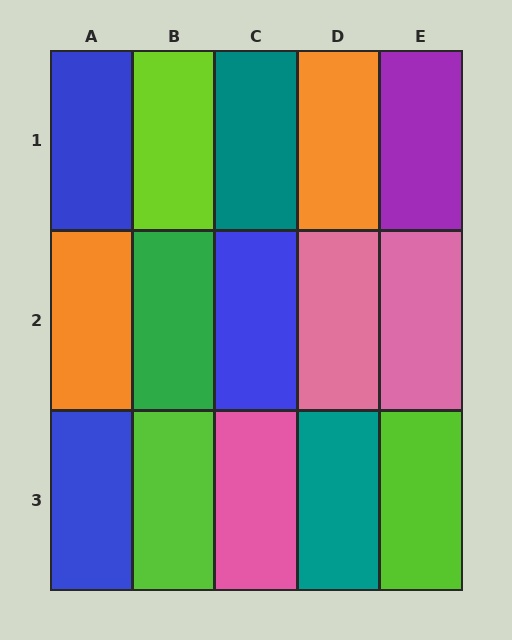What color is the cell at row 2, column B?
Green.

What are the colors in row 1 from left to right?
Blue, lime, teal, orange, purple.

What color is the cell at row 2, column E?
Pink.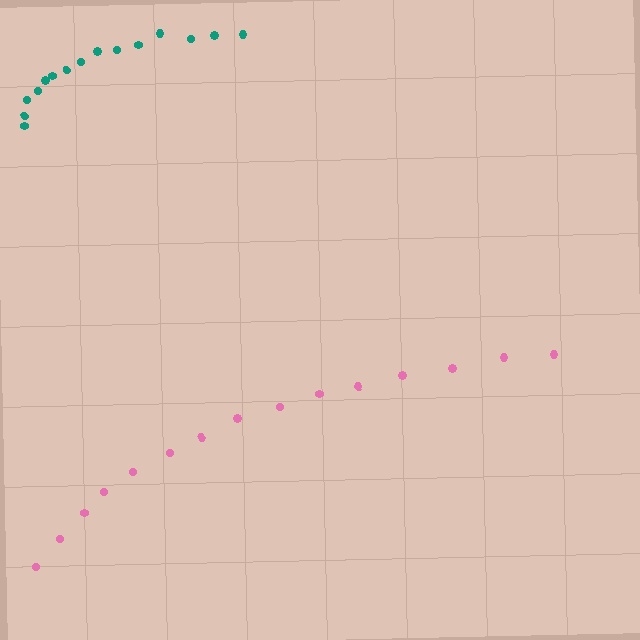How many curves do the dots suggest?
There are 2 distinct paths.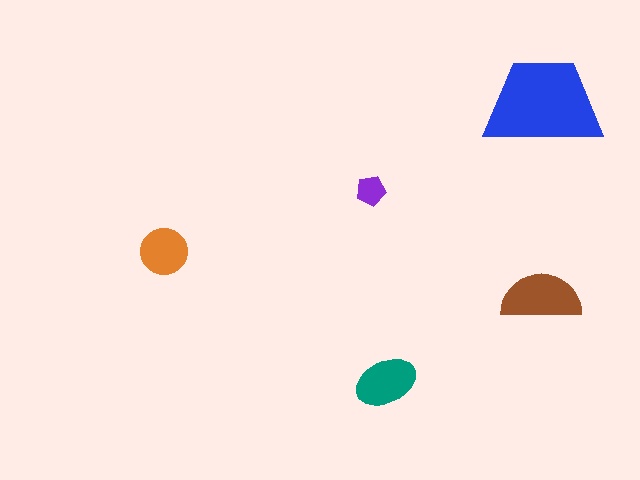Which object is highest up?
The blue trapezoid is topmost.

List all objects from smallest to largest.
The purple pentagon, the orange circle, the teal ellipse, the brown semicircle, the blue trapezoid.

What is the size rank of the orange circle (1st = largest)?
4th.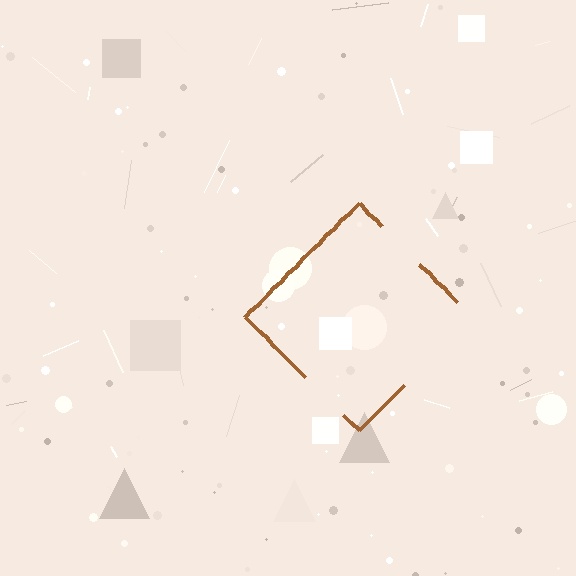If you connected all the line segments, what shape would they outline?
They would outline a diamond.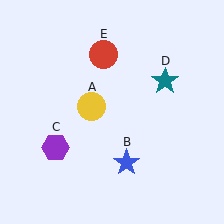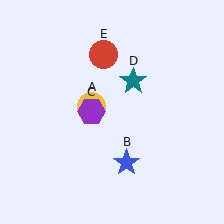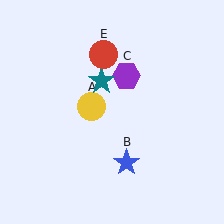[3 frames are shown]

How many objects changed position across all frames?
2 objects changed position: purple hexagon (object C), teal star (object D).